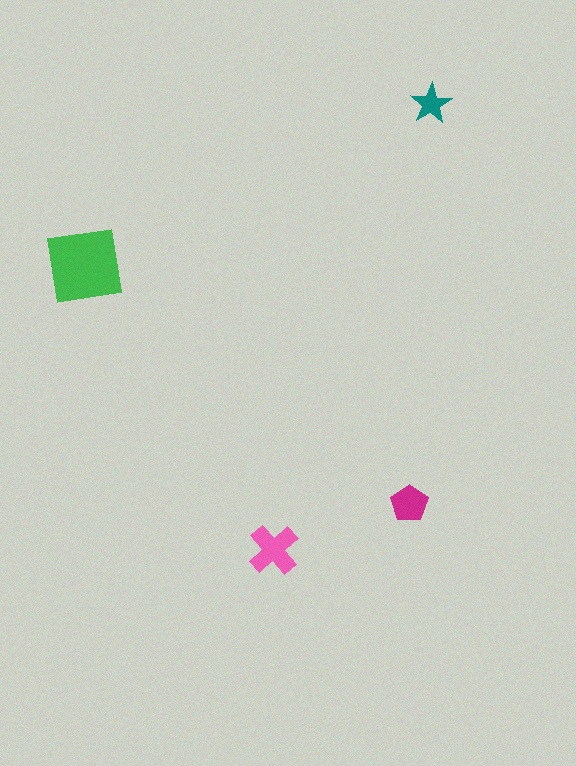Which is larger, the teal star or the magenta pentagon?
The magenta pentagon.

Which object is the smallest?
The teal star.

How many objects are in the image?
There are 4 objects in the image.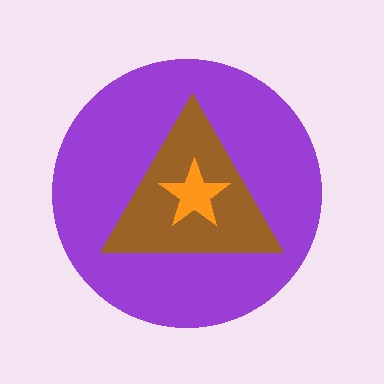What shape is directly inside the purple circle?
The brown triangle.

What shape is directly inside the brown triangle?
The orange star.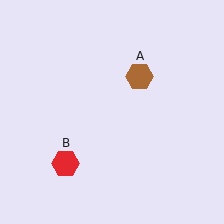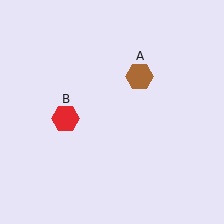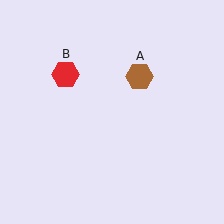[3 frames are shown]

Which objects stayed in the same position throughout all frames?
Brown hexagon (object A) remained stationary.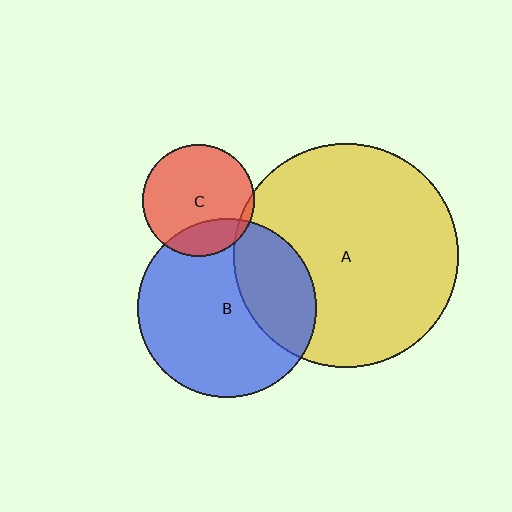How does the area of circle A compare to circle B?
Approximately 1.6 times.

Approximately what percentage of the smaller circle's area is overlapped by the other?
Approximately 5%.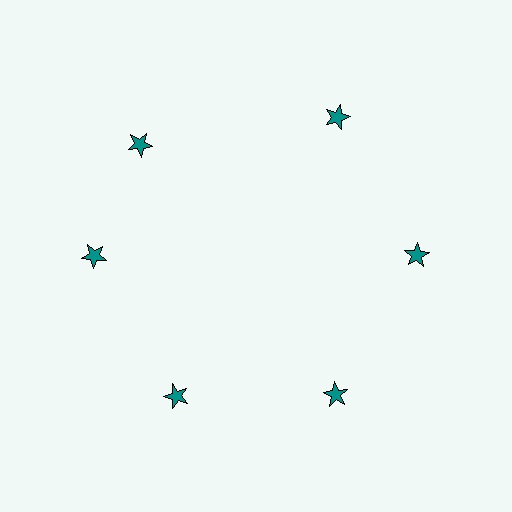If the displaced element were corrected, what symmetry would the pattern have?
It would have 6-fold rotational symmetry — the pattern would map onto itself every 60 degrees.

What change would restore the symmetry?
The symmetry would be restored by rotating it back into even spacing with its neighbors so that all 6 stars sit at equal angles and equal distance from the center.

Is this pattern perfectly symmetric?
No. The 6 teal stars are arranged in a ring, but one element near the 11 o'clock position is rotated out of alignment along the ring, breaking the 6-fold rotational symmetry.